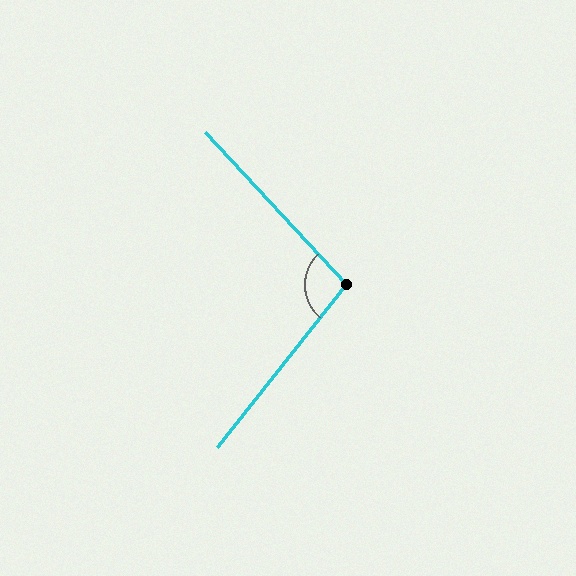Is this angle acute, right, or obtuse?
It is obtuse.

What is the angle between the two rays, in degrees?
Approximately 99 degrees.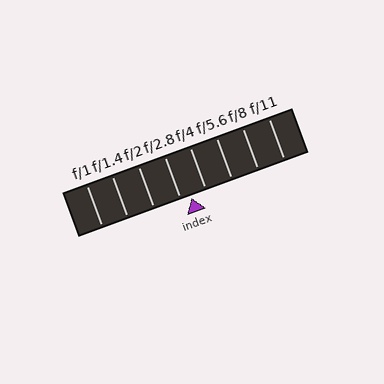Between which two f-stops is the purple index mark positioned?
The index mark is between f/2.8 and f/4.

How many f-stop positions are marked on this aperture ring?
There are 8 f-stop positions marked.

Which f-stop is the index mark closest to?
The index mark is closest to f/2.8.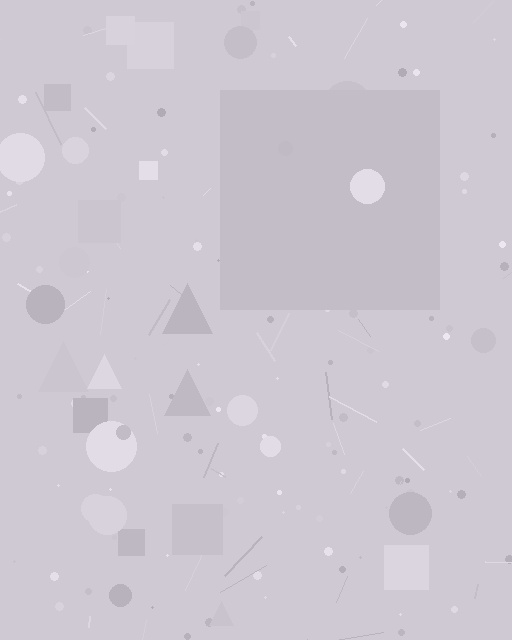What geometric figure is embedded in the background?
A square is embedded in the background.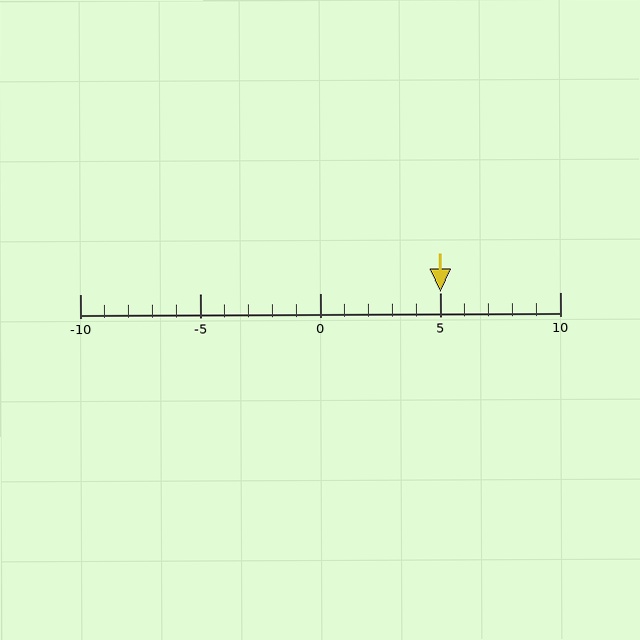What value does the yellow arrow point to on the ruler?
The yellow arrow points to approximately 5.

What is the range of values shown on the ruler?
The ruler shows values from -10 to 10.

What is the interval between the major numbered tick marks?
The major tick marks are spaced 5 units apart.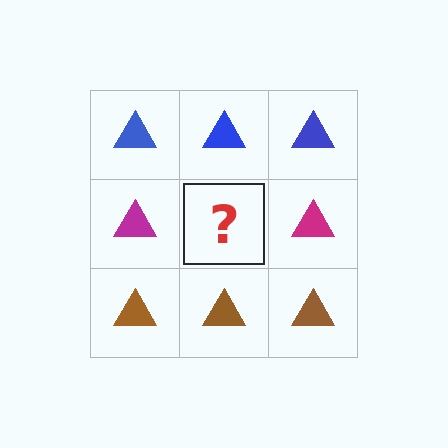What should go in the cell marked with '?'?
The missing cell should contain a magenta triangle.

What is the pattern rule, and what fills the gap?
The rule is that each row has a consistent color. The gap should be filled with a magenta triangle.